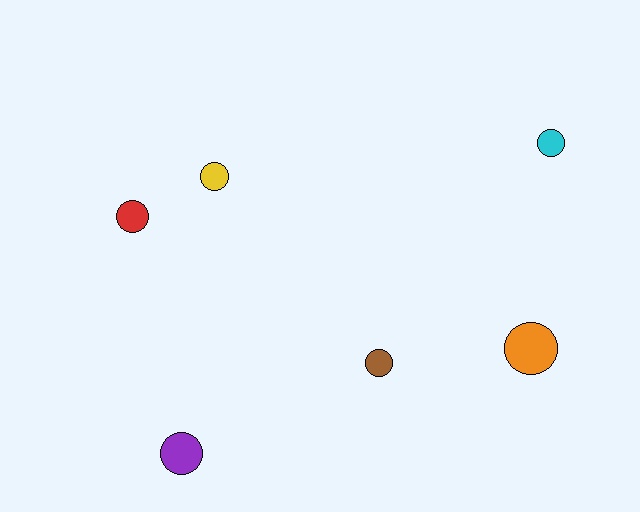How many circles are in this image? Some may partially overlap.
There are 6 circles.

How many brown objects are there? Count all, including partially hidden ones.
There is 1 brown object.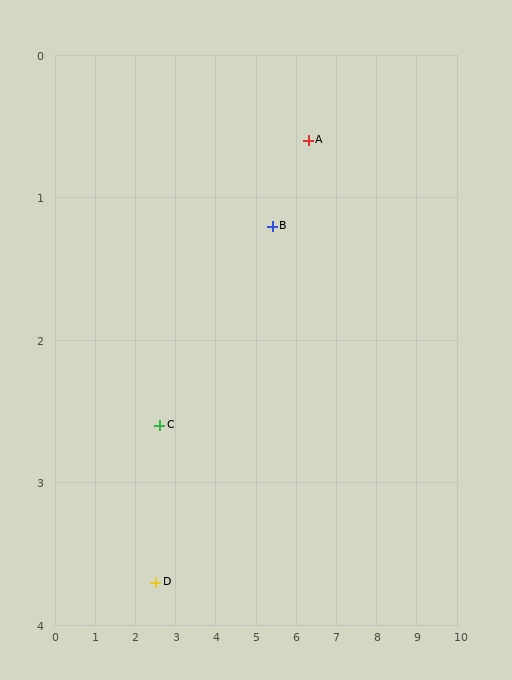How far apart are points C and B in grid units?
Points C and B are about 3.1 grid units apart.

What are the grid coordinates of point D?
Point D is at approximately (2.5, 3.7).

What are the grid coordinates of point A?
Point A is at approximately (6.3, 0.6).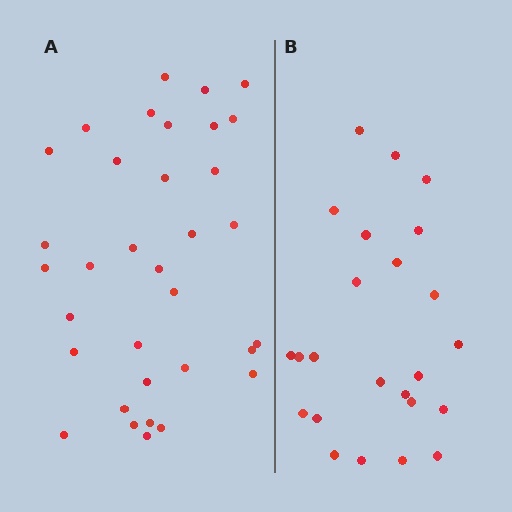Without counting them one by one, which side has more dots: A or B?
Region A (the left region) has more dots.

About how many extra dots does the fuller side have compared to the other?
Region A has roughly 10 or so more dots than region B.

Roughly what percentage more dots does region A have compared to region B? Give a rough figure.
About 40% more.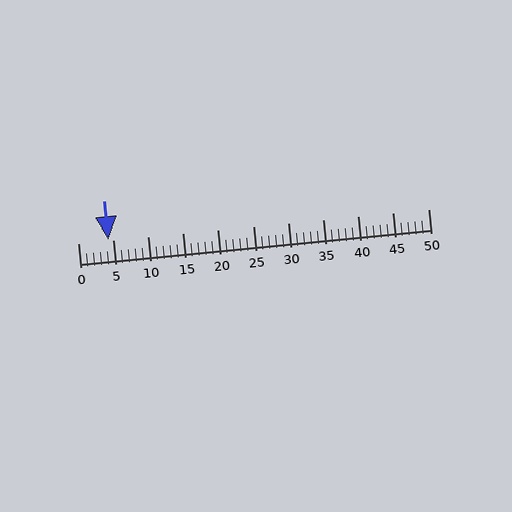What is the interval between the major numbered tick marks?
The major tick marks are spaced 5 units apart.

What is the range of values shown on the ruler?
The ruler shows values from 0 to 50.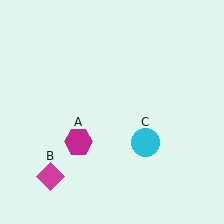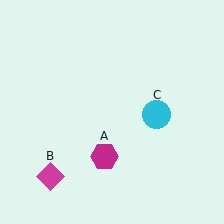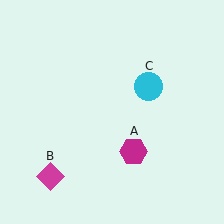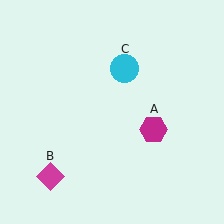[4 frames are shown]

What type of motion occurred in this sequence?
The magenta hexagon (object A), cyan circle (object C) rotated counterclockwise around the center of the scene.